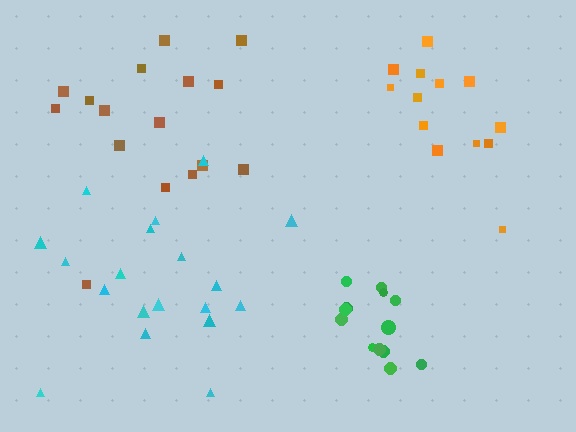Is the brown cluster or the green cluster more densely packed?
Green.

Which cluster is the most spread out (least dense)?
Brown.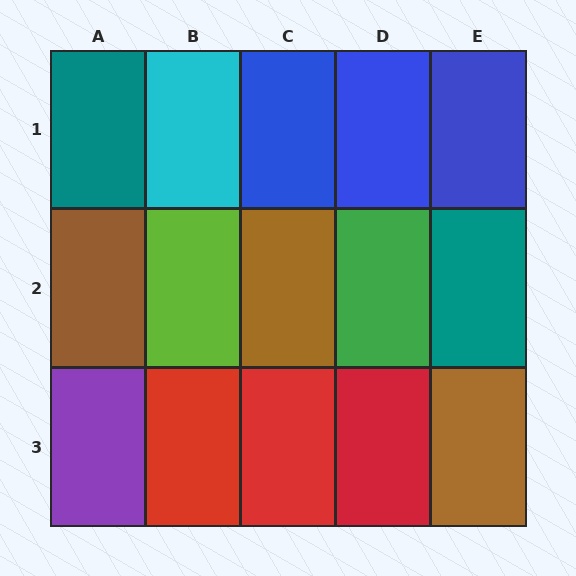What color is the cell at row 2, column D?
Green.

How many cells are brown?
3 cells are brown.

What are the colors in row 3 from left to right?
Purple, red, red, red, brown.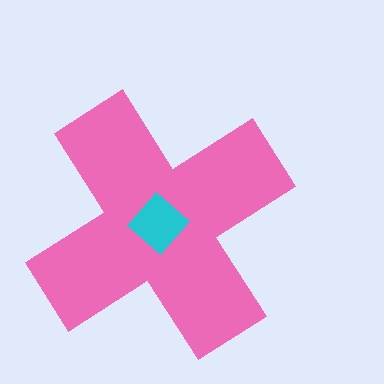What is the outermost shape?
The pink cross.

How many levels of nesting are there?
2.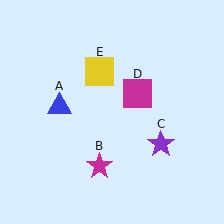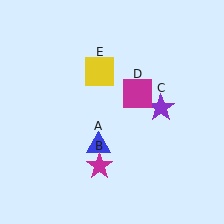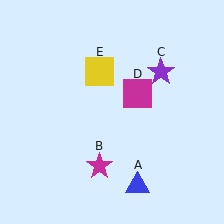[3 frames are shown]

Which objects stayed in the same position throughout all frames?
Magenta star (object B) and magenta square (object D) and yellow square (object E) remained stationary.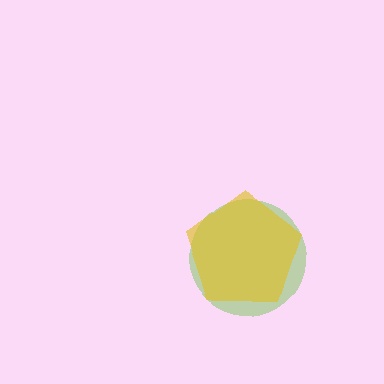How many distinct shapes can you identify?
There are 2 distinct shapes: a lime circle, a yellow pentagon.